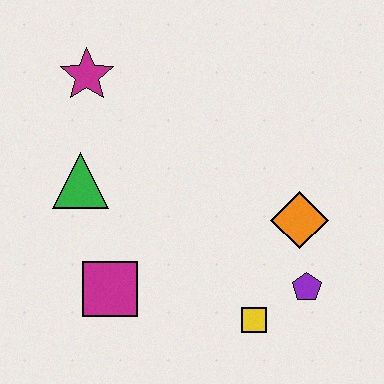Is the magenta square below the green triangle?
Yes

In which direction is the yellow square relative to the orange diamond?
The yellow square is below the orange diamond.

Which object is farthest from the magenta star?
The purple pentagon is farthest from the magenta star.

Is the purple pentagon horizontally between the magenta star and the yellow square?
No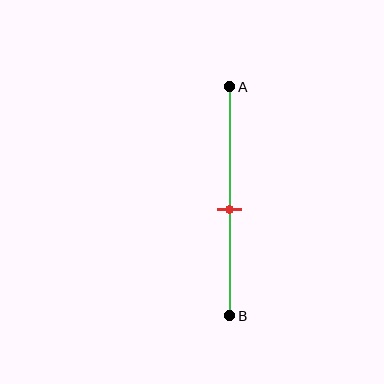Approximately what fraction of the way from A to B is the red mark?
The red mark is approximately 55% of the way from A to B.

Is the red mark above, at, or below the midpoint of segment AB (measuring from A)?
The red mark is below the midpoint of segment AB.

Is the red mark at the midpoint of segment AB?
No, the mark is at about 55% from A, not at the 50% midpoint.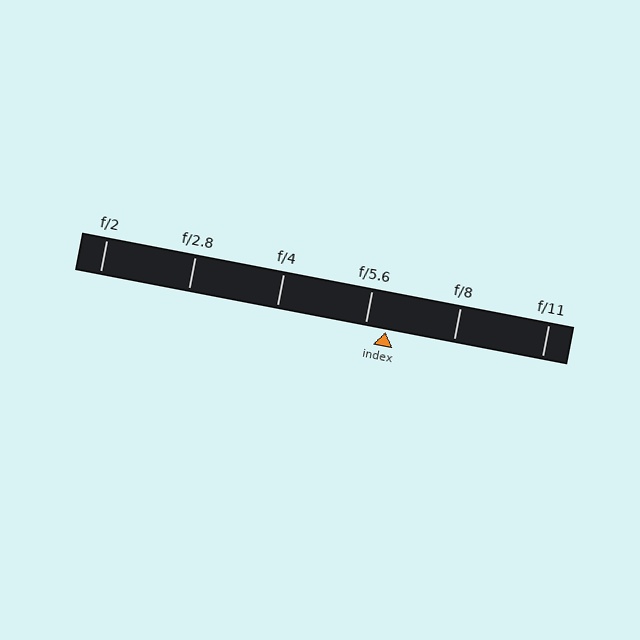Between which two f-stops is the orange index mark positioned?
The index mark is between f/5.6 and f/8.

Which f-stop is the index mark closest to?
The index mark is closest to f/5.6.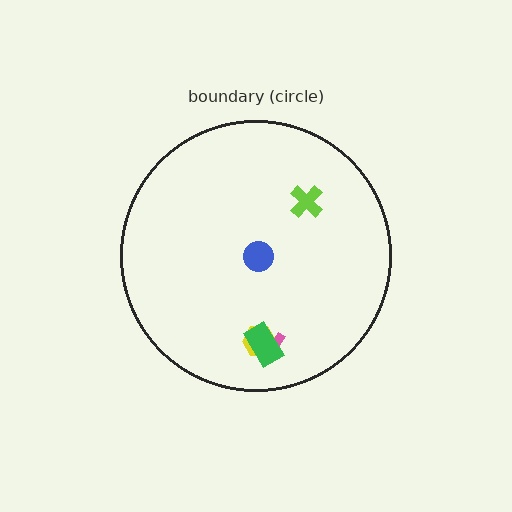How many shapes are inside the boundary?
5 inside, 0 outside.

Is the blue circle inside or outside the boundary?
Inside.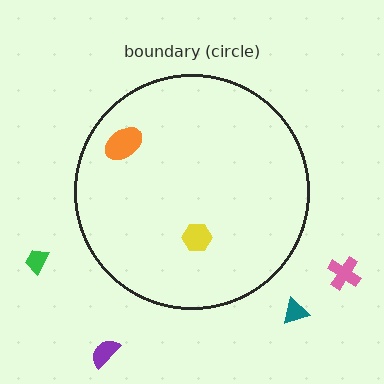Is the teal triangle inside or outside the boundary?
Outside.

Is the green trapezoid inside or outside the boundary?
Outside.